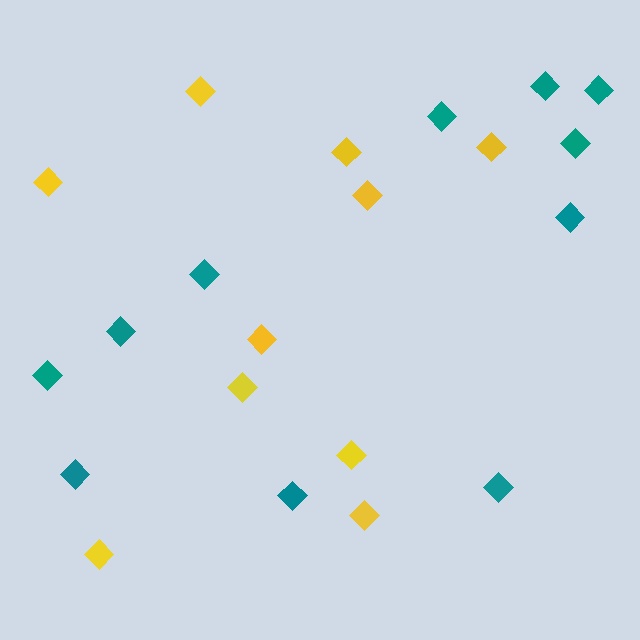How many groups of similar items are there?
There are 2 groups: one group of teal diamonds (11) and one group of yellow diamonds (10).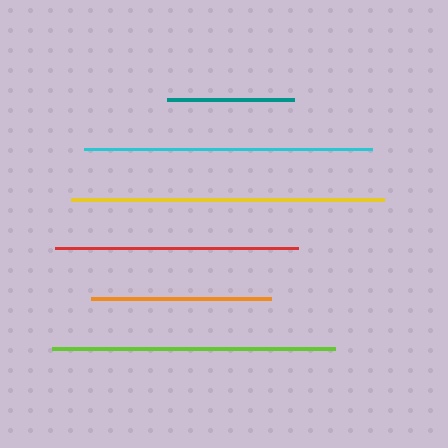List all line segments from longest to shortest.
From longest to shortest: yellow, cyan, lime, red, orange, teal.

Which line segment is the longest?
The yellow line is the longest at approximately 313 pixels.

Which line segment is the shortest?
The teal line is the shortest at approximately 127 pixels.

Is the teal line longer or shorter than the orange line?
The orange line is longer than the teal line.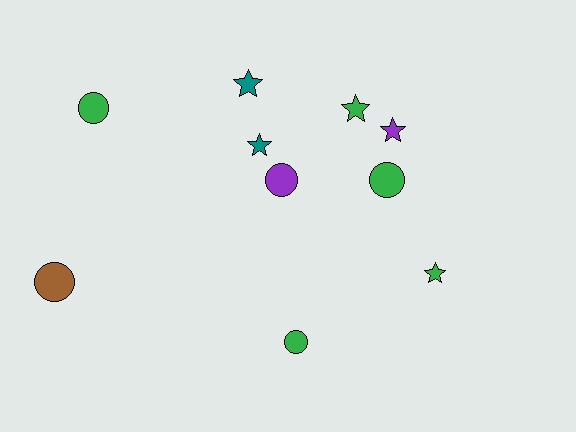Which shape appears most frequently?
Star, with 5 objects.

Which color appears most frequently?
Green, with 5 objects.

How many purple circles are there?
There is 1 purple circle.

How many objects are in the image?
There are 10 objects.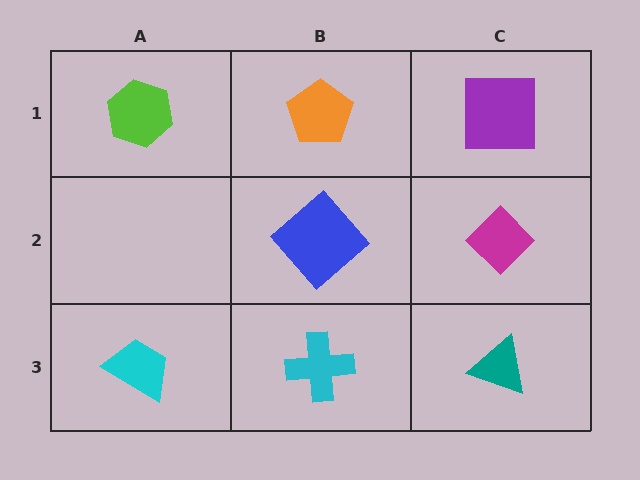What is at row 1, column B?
An orange pentagon.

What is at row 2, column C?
A magenta diamond.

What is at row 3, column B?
A cyan cross.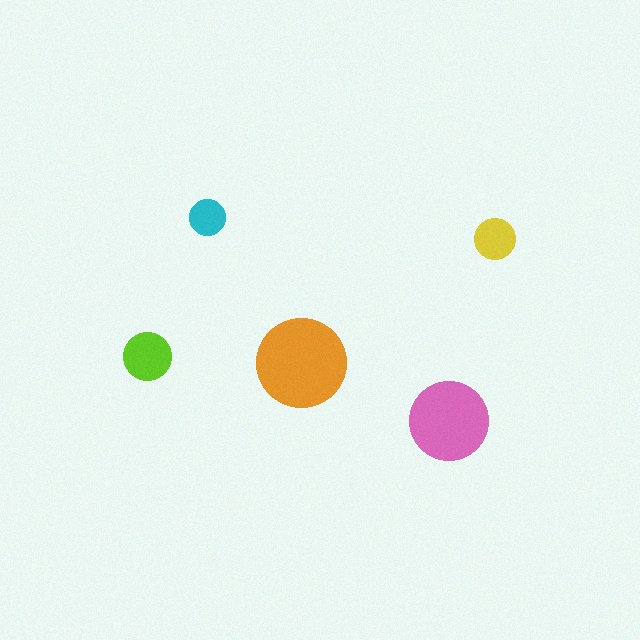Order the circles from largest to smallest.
the orange one, the pink one, the lime one, the yellow one, the cyan one.